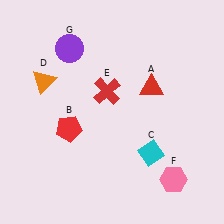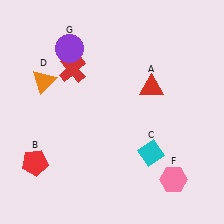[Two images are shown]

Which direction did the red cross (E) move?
The red cross (E) moved left.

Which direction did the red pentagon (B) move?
The red pentagon (B) moved down.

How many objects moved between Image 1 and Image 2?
2 objects moved between the two images.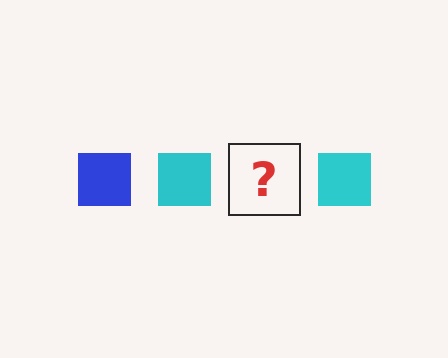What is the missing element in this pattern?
The missing element is a blue square.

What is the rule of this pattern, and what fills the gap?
The rule is that the pattern cycles through blue, cyan squares. The gap should be filled with a blue square.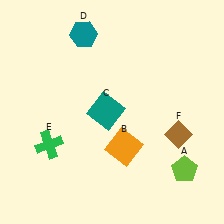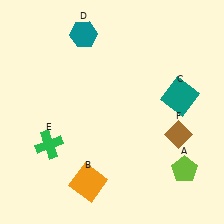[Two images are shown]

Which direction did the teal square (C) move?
The teal square (C) moved right.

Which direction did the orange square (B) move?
The orange square (B) moved left.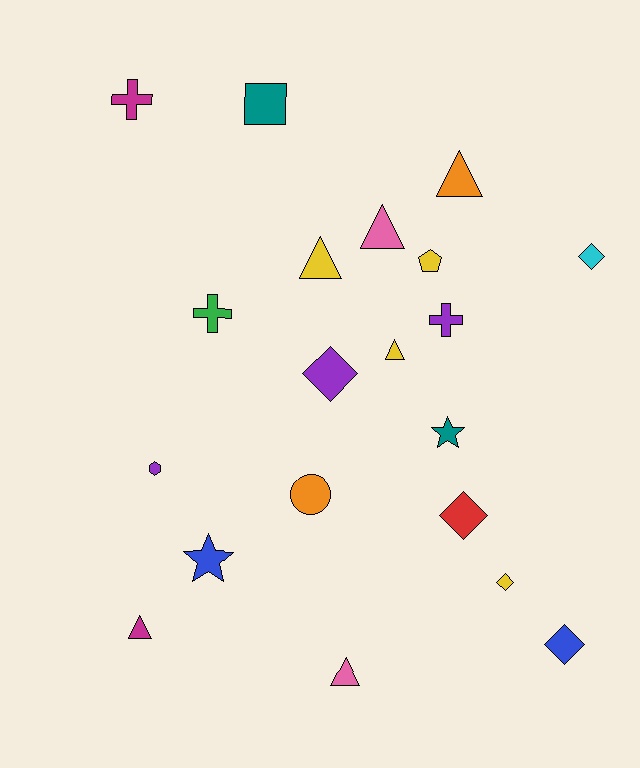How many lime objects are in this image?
There are no lime objects.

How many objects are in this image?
There are 20 objects.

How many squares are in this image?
There is 1 square.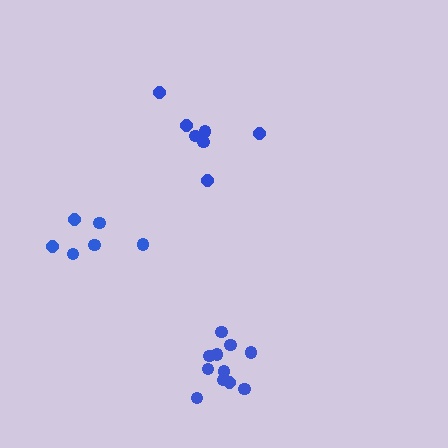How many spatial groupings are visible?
There are 3 spatial groupings.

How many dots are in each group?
Group 1: 11 dots, Group 2: 7 dots, Group 3: 6 dots (24 total).